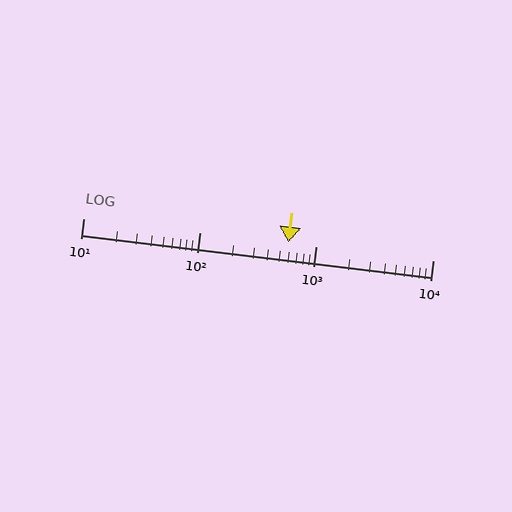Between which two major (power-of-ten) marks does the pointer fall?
The pointer is between 100 and 1000.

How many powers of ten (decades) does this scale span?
The scale spans 3 decades, from 10 to 10000.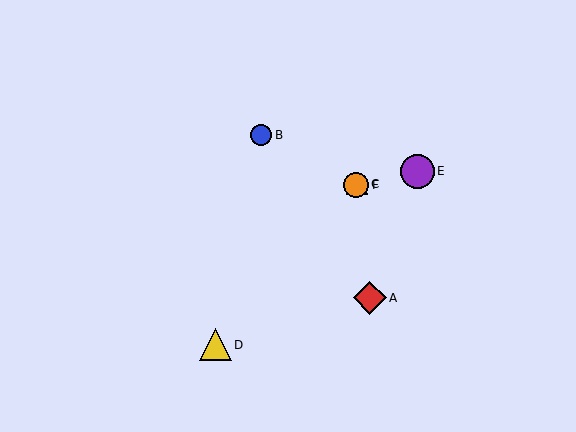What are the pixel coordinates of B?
Object B is at (261, 135).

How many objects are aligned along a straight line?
3 objects (C, D, F) are aligned along a straight line.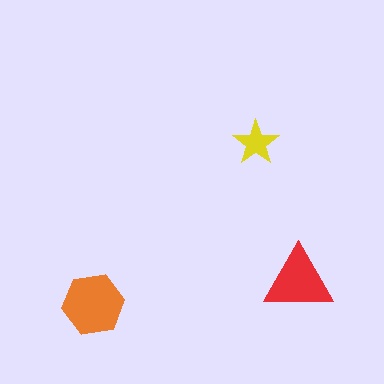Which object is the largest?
The orange hexagon.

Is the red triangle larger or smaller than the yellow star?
Larger.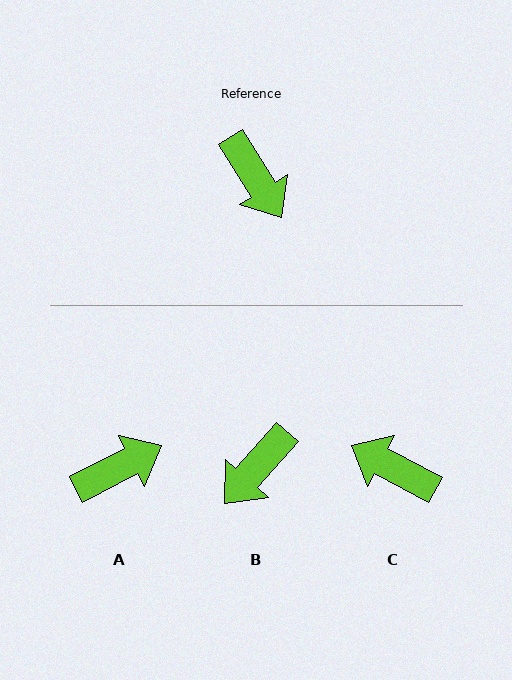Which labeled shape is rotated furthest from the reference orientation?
C, about 150 degrees away.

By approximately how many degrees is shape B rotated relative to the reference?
Approximately 73 degrees clockwise.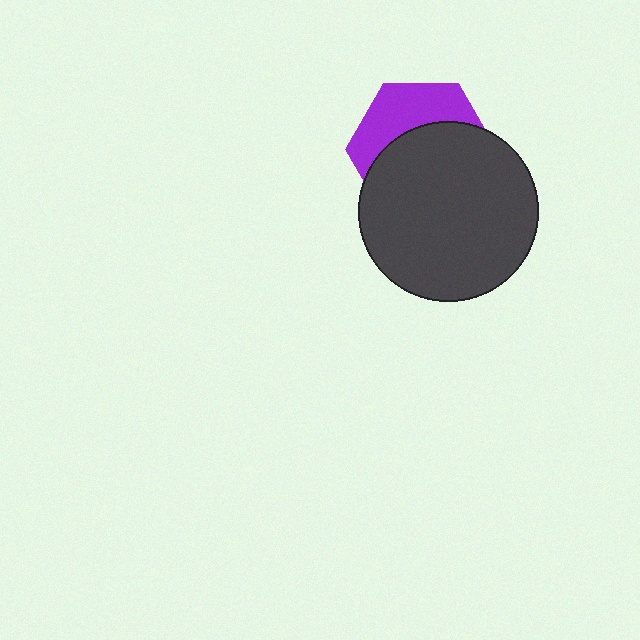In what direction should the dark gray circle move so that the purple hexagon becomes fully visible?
The dark gray circle should move down. That is the shortest direction to clear the overlap and leave the purple hexagon fully visible.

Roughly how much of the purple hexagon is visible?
A small part of it is visible (roughly 38%).